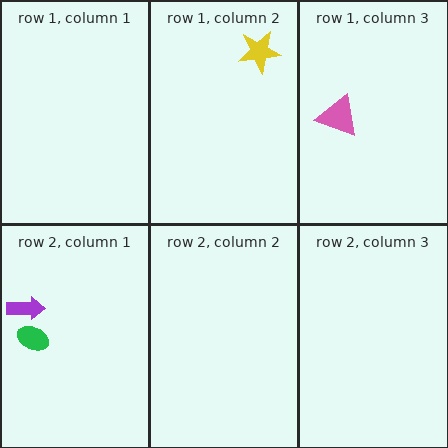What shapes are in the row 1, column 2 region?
The yellow star.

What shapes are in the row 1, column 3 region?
The pink triangle.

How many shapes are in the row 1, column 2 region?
1.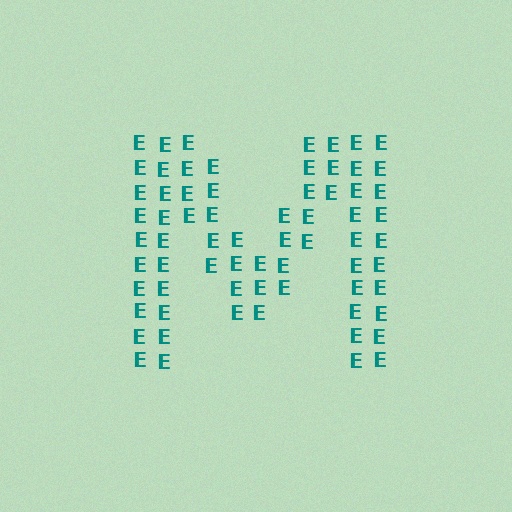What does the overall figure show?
The overall figure shows the letter M.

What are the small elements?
The small elements are letter E's.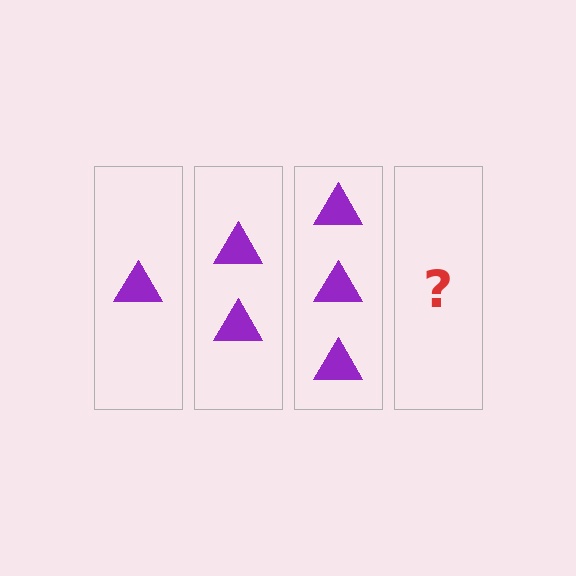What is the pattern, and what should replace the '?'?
The pattern is that each step adds one more triangle. The '?' should be 4 triangles.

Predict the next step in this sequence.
The next step is 4 triangles.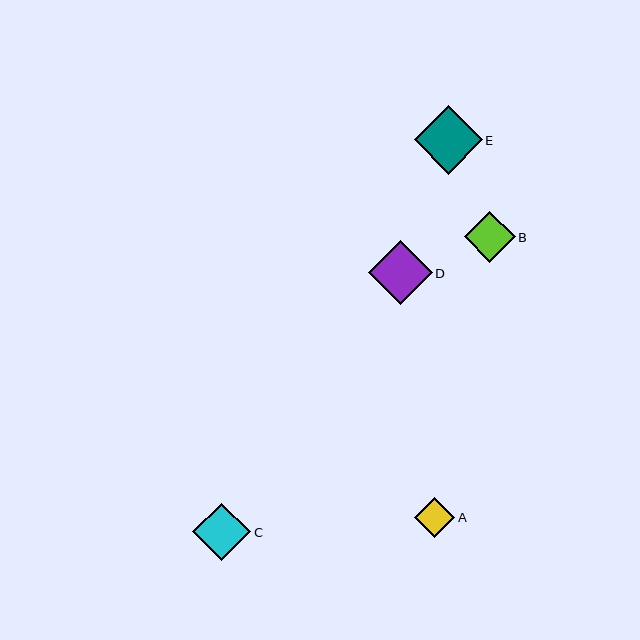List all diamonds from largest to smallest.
From largest to smallest: E, D, C, B, A.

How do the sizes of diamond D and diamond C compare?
Diamond D and diamond C are approximately the same size.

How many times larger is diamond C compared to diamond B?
Diamond C is approximately 1.2 times the size of diamond B.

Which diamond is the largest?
Diamond E is the largest with a size of approximately 68 pixels.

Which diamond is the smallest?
Diamond A is the smallest with a size of approximately 40 pixels.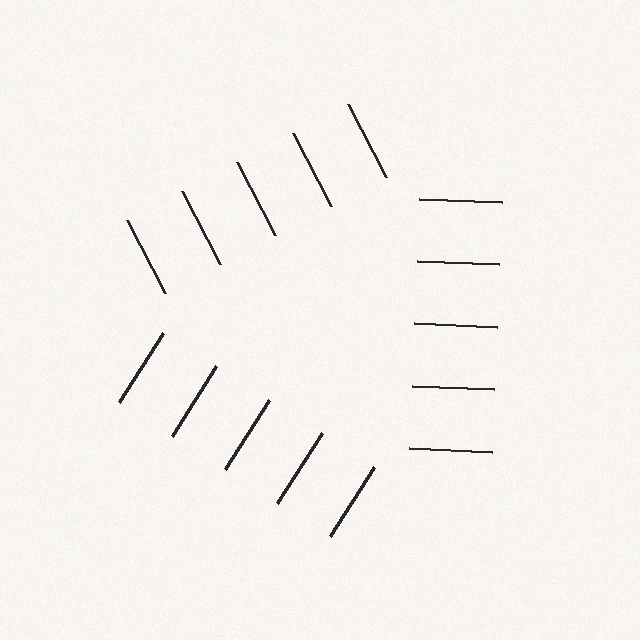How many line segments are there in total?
15 — 5 along each of the 3 edges.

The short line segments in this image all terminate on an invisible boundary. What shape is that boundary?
An illusory triangle — the line segments terminate on its edges but no continuous stroke is drawn.